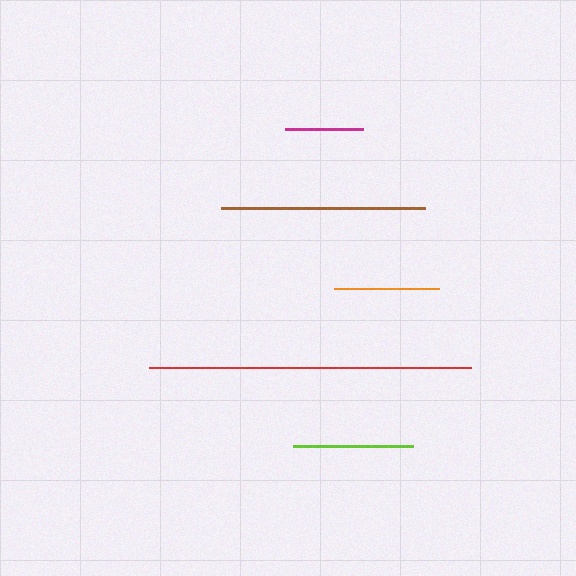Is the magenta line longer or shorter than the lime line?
The lime line is longer than the magenta line.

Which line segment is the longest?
The red line is the longest at approximately 322 pixels.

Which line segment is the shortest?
The magenta line is the shortest at approximately 78 pixels.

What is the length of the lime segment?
The lime segment is approximately 120 pixels long.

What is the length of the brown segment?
The brown segment is approximately 203 pixels long.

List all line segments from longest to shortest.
From longest to shortest: red, brown, lime, orange, magenta.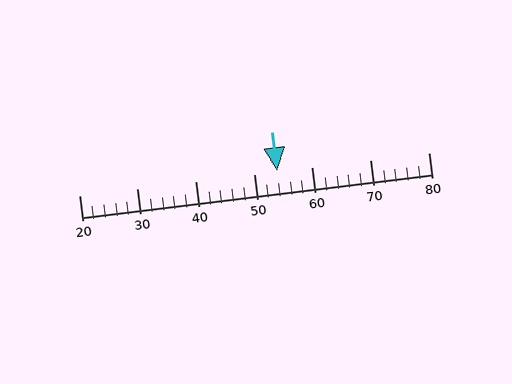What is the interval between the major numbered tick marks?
The major tick marks are spaced 10 units apart.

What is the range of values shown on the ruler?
The ruler shows values from 20 to 80.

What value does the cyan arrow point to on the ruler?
The cyan arrow points to approximately 54.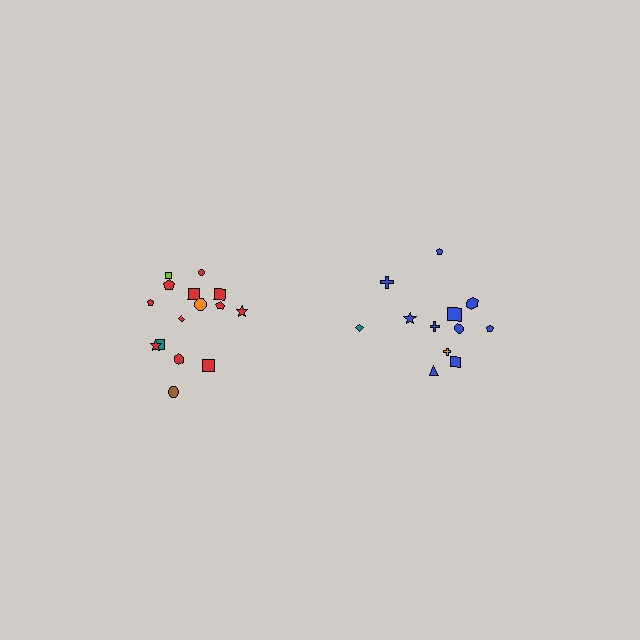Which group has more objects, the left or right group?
The left group.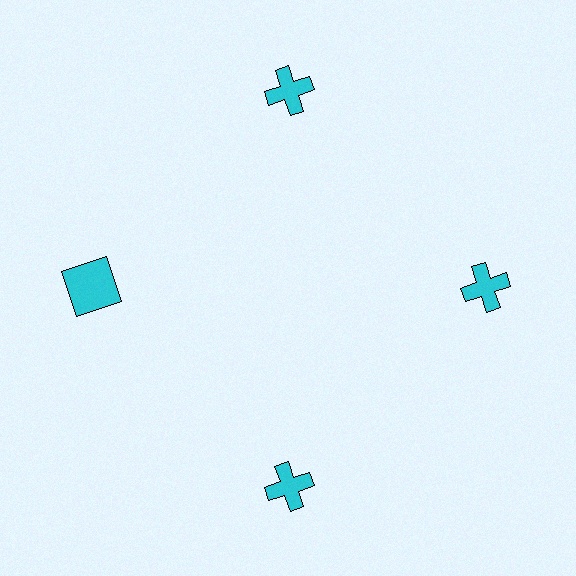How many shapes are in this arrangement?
There are 4 shapes arranged in a ring pattern.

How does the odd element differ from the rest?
It has a different shape: square instead of cross.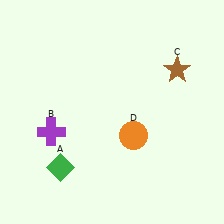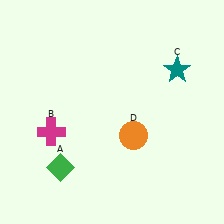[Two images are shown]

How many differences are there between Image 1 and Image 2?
There are 2 differences between the two images.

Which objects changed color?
B changed from purple to magenta. C changed from brown to teal.